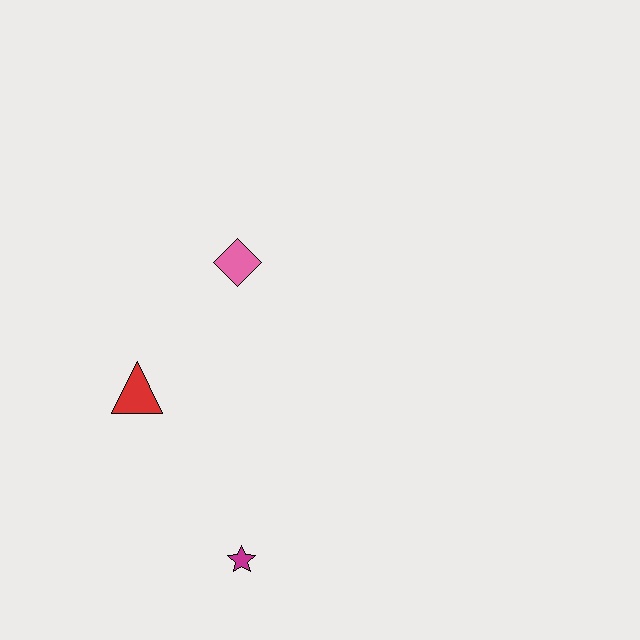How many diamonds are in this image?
There is 1 diamond.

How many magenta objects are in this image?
There is 1 magenta object.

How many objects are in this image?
There are 3 objects.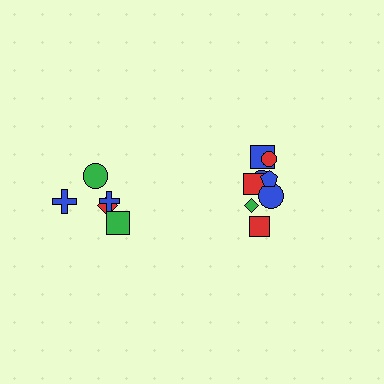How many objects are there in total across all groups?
There are 13 objects.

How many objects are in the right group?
There are 8 objects.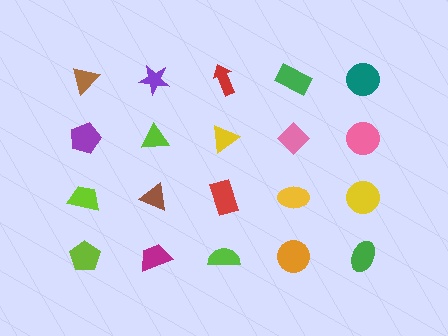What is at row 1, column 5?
A teal circle.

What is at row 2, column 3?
A yellow triangle.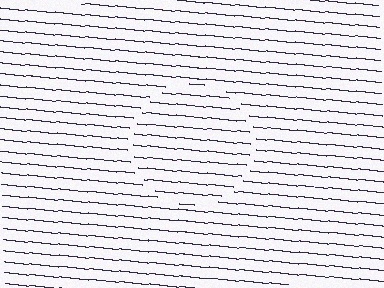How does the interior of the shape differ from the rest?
The interior of the shape contains the same grating, shifted by half a period — the contour is defined by the phase discontinuity where line-ends from the inner and outer gratings abut.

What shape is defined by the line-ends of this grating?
An illusory circle. The interior of the shape contains the same grating, shifted by half a period — the contour is defined by the phase discontinuity where line-ends from the inner and outer gratings abut.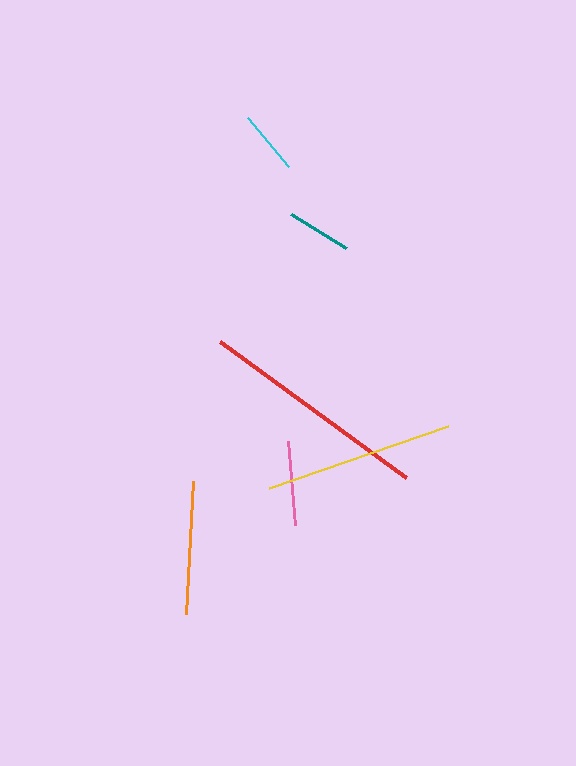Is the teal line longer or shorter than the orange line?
The orange line is longer than the teal line.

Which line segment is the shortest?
The cyan line is the shortest at approximately 64 pixels.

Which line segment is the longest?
The red line is the longest at approximately 230 pixels.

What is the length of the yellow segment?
The yellow segment is approximately 189 pixels long.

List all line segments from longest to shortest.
From longest to shortest: red, yellow, orange, pink, teal, cyan.